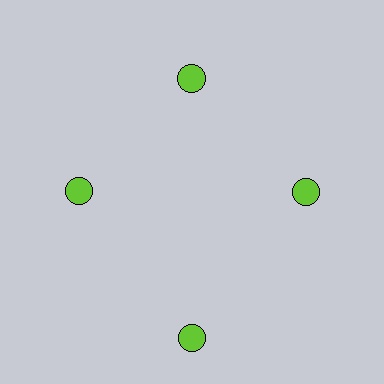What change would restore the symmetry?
The symmetry would be restored by moving it inward, back onto the ring so that all 4 circles sit at equal angles and equal distance from the center.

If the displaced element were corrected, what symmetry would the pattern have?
It would have 4-fold rotational symmetry — the pattern would map onto itself every 90 degrees.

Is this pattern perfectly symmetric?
No. The 4 lime circles are arranged in a ring, but one element near the 6 o'clock position is pushed outward from the center, breaking the 4-fold rotational symmetry.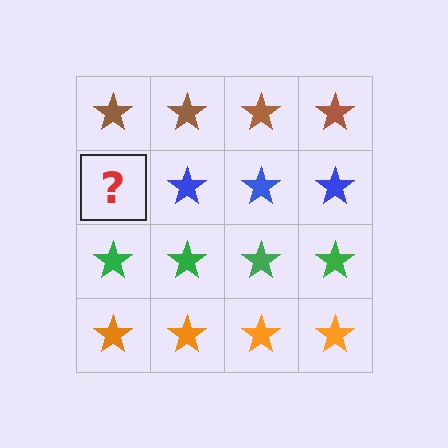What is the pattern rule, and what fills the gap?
The rule is that each row has a consistent color. The gap should be filled with a blue star.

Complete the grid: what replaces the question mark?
The question mark should be replaced with a blue star.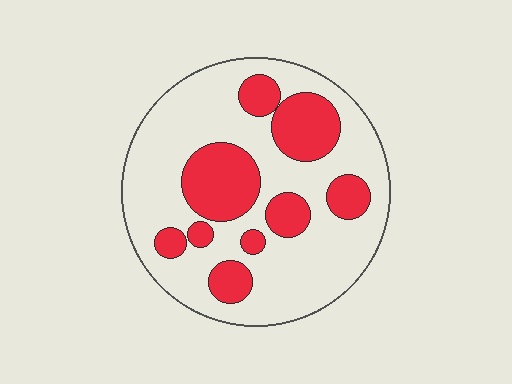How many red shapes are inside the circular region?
9.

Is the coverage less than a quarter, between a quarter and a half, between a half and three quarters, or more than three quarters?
Between a quarter and a half.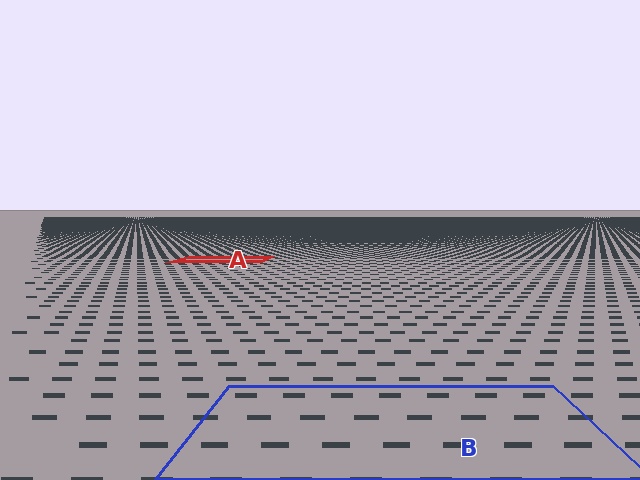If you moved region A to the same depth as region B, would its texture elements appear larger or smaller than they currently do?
They would appear larger. At a closer depth, the same texture elements are projected at a bigger on-screen size.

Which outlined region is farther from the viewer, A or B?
Region A is farther from the viewer — the texture elements inside it appear smaller and more densely packed.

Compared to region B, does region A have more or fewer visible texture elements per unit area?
Region A has more texture elements per unit area — they are packed more densely because it is farther away.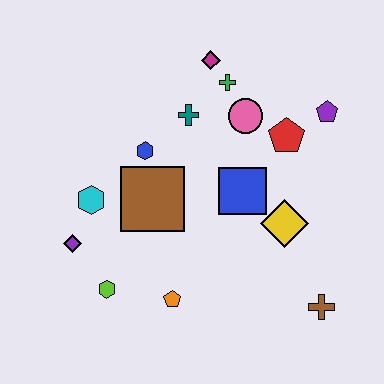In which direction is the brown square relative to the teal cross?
The brown square is below the teal cross.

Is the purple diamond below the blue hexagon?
Yes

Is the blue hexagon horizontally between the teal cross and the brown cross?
No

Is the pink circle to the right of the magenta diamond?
Yes